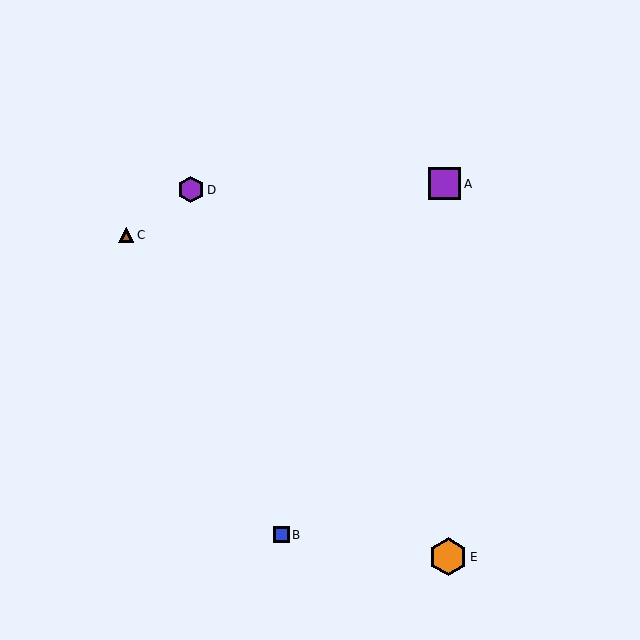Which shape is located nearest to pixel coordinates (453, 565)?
The orange hexagon (labeled E) at (448, 557) is nearest to that location.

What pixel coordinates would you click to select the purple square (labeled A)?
Click at (445, 184) to select the purple square A.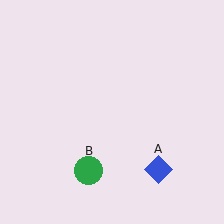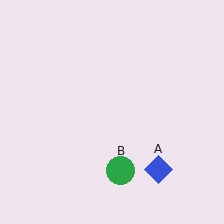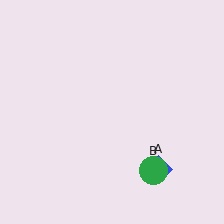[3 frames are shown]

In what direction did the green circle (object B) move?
The green circle (object B) moved right.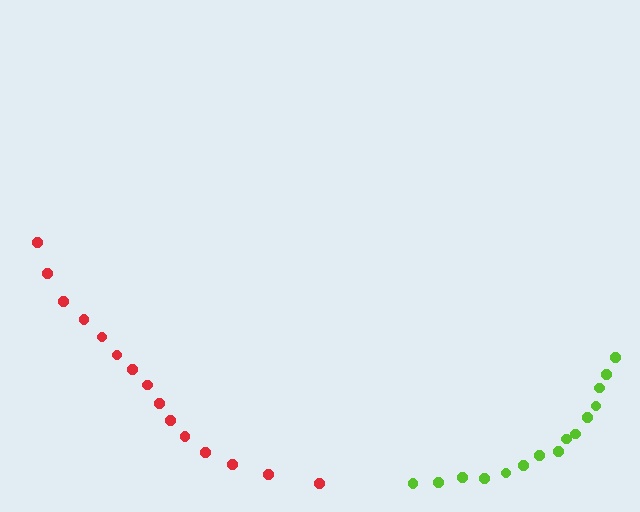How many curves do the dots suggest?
There are 2 distinct paths.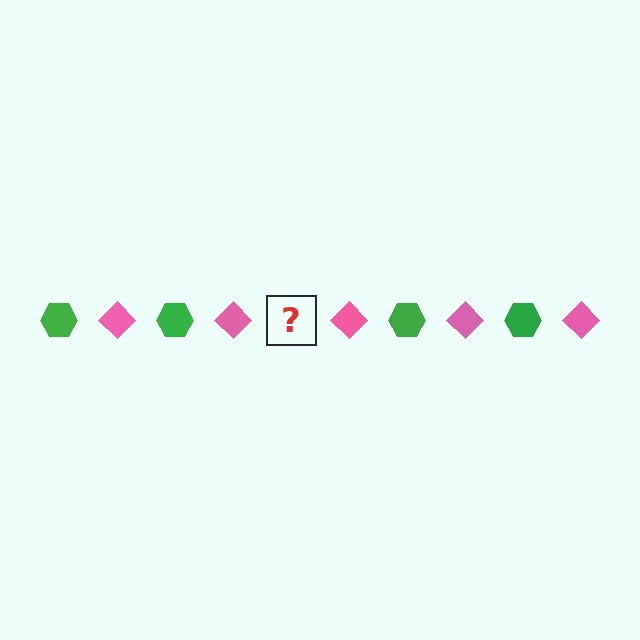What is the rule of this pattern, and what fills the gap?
The rule is that the pattern alternates between green hexagon and pink diamond. The gap should be filled with a green hexagon.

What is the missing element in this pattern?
The missing element is a green hexagon.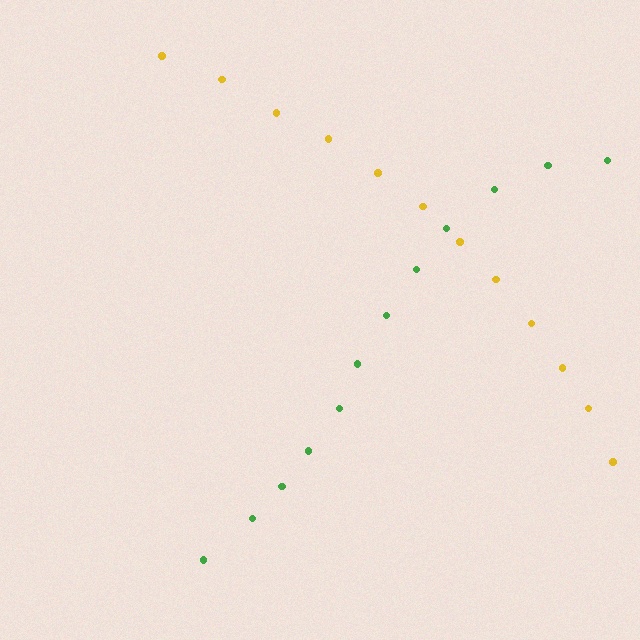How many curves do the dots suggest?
There are 2 distinct paths.